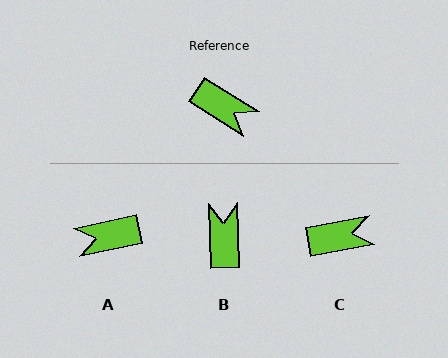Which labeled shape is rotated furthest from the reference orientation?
A, about 136 degrees away.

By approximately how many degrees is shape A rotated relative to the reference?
Approximately 136 degrees clockwise.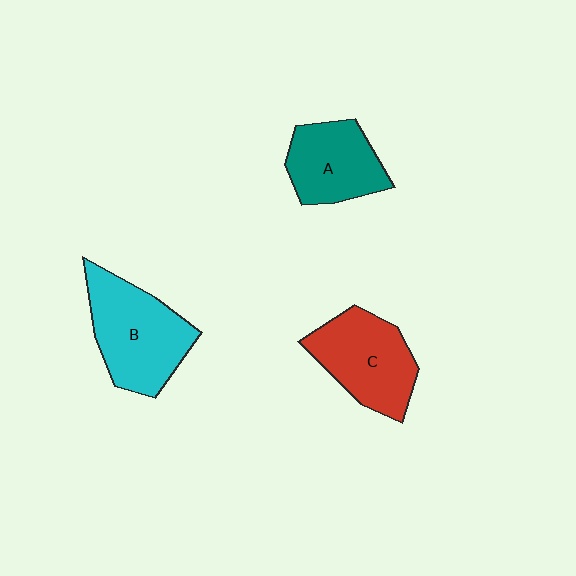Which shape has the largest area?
Shape B (cyan).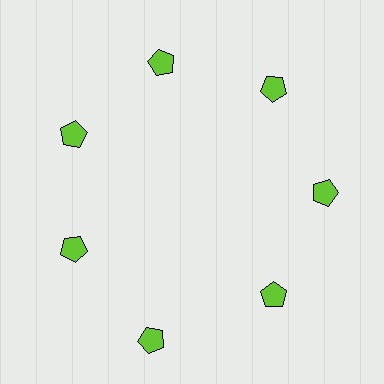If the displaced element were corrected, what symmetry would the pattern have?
It would have 7-fold rotational symmetry — the pattern would map onto itself every 51 degrees.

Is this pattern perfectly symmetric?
No. The 7 lime pentagons are arranged in a ring, but one element near the 6 o'clock position is pushed outward from the center, breaking the 7-fold rotational symmetry.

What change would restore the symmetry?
The symmetry would be restored by moving it inward, back onto the ring so that all 7 pentagons sit at equal angles and equal distance from the center.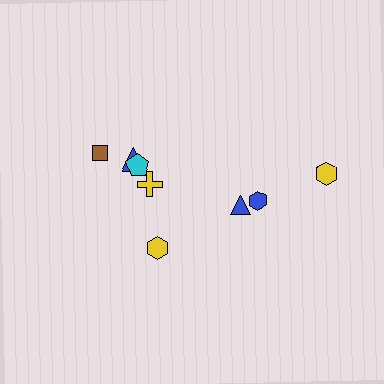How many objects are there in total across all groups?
There are 8 objects.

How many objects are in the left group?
There are 5 objects.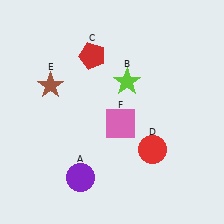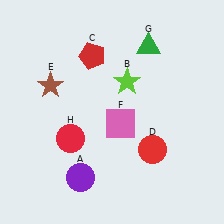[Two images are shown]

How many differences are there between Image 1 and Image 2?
There are 2 differences between the two images.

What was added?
A green triangle (G), a red circle (H) were added in Image 2.